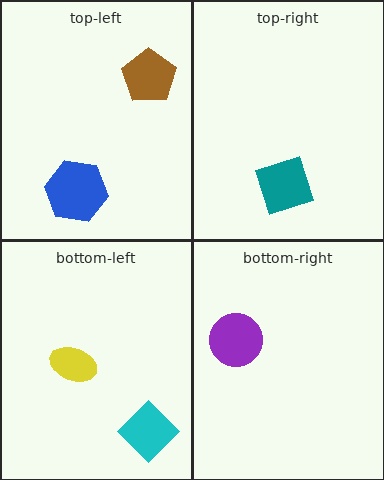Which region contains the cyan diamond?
The bottom-left region.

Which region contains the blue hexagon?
The top-left region.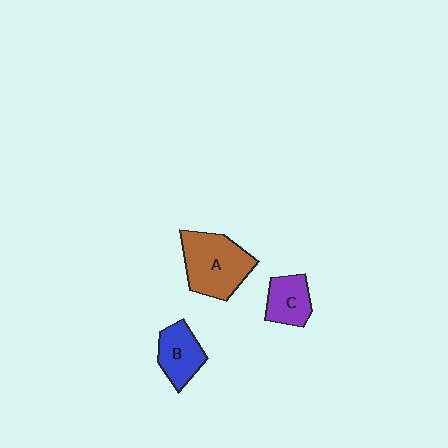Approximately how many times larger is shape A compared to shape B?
Approximately 1.6 times.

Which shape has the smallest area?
Shape C (purple).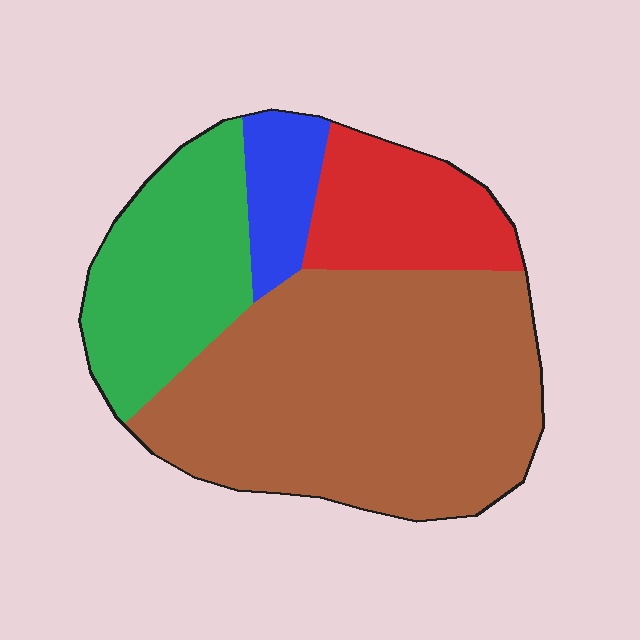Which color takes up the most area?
Brown, at roughly 55%.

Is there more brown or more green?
Brown.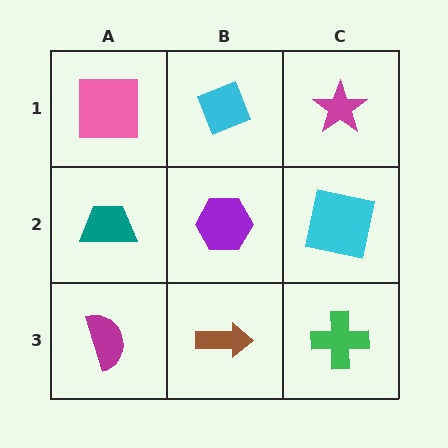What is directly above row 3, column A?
A teal trapezoid.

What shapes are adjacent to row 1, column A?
A teal trapezoid (row 2, column A), a cyan diamond (row 1, column B).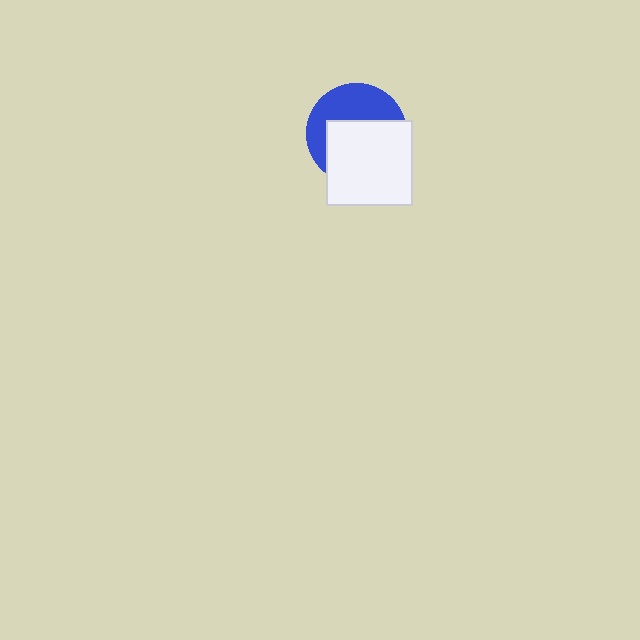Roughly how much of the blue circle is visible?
A small part of it is visible (roughly 43%).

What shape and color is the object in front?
The object in front is a white square.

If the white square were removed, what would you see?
You would see the complete blue circle.